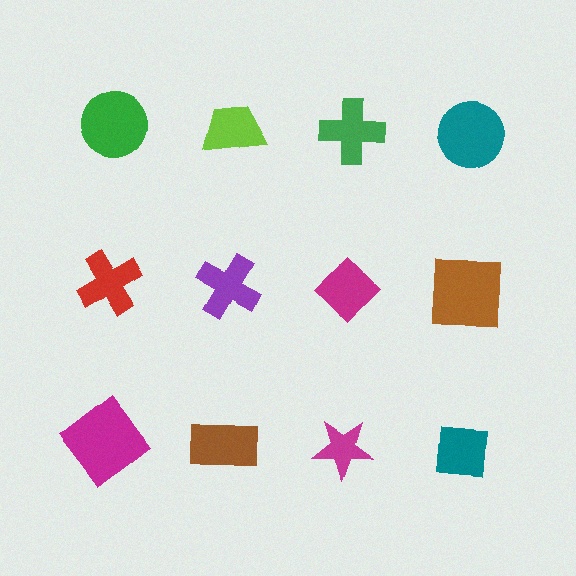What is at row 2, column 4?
A brown square.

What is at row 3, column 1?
A magenta diamond.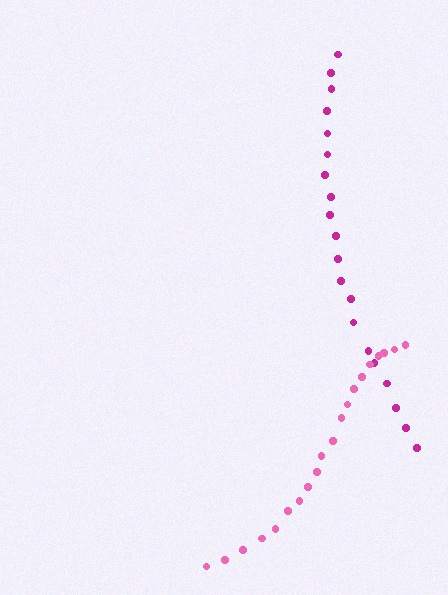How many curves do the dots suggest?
There are 2 distinct paths.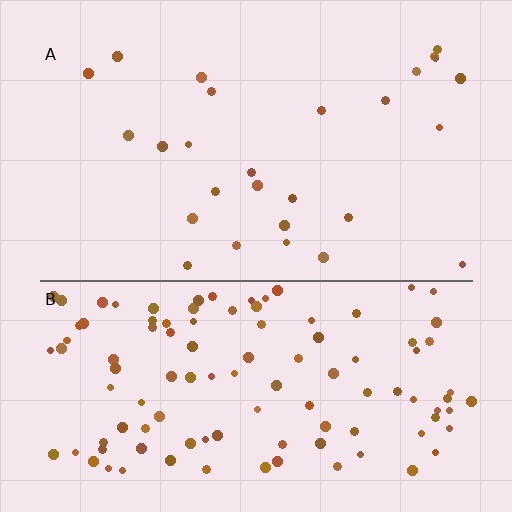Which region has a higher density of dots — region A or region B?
B (the bottom).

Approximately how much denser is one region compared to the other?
Approximately 4.1× — region B over region A.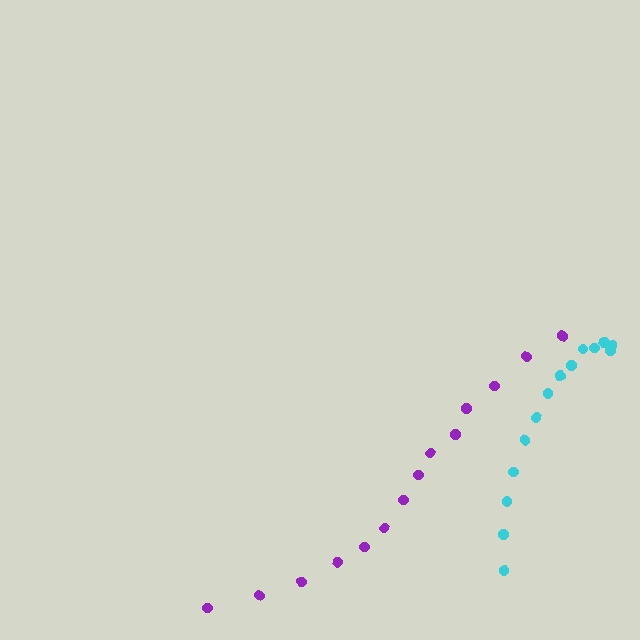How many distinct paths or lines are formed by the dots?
There are 2 distinct paths.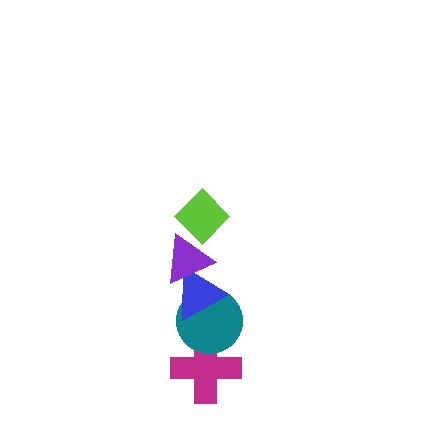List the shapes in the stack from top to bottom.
From top to bottom: the lime diamond, the purple triangle, the blue triangle, the teal circle, the magenta cross.